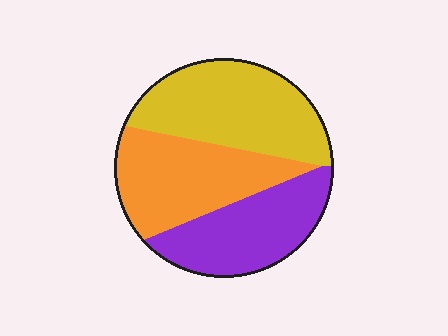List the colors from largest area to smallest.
From largest to smallest: yellow, orange, purple.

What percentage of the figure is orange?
Orange takes up about one third (1/3) of the figure.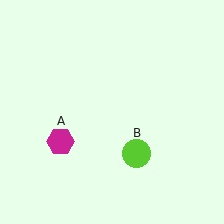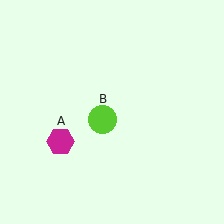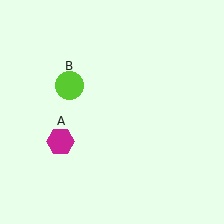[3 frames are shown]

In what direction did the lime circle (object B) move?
The lime circle (object B) moved up and to the left.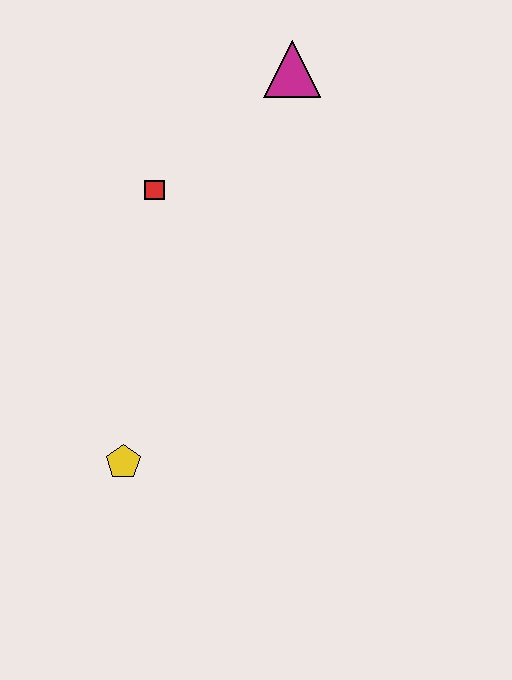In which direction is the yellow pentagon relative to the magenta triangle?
The yellow pentagon is below the magenta triangle.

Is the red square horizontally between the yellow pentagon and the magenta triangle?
Yes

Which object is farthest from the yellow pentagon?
The magenta triangle is farthest from the yellow pentagon.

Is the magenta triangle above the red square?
Yes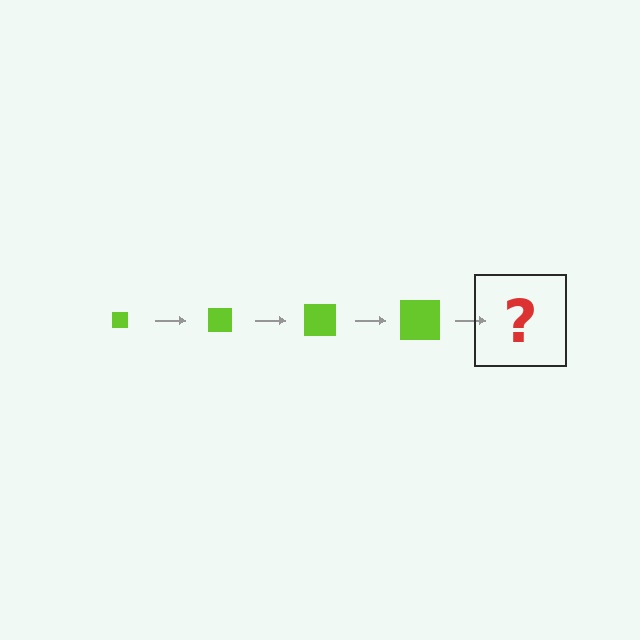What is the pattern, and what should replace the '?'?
The pattern is that the square gets progressively larger each step. The '?' should be a lime square, larger than the previous one.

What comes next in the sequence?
The next element should be a lime square, larger than the previous one.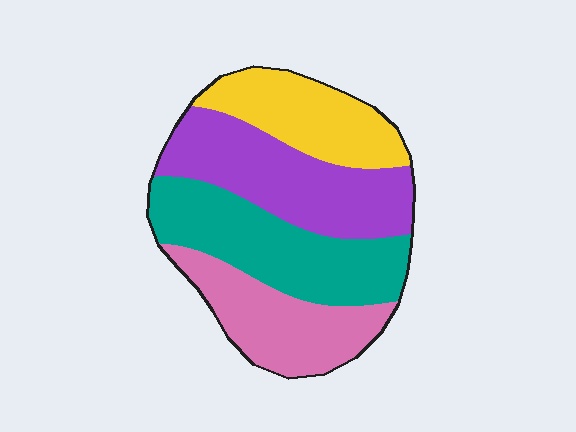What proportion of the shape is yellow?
Yellow covers roughly 20% of the shape.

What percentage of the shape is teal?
Teal covers about 30% of the shape.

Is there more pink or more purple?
Purple.